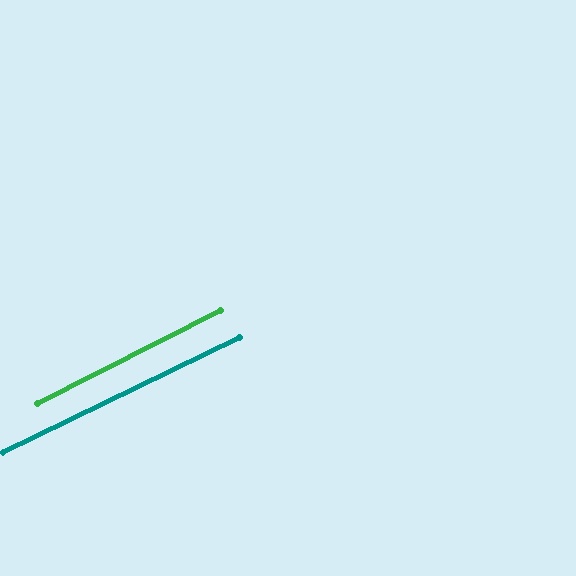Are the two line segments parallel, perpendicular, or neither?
Parallel — their directions differ by only 1.0°.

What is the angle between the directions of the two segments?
Approximately 1 degree.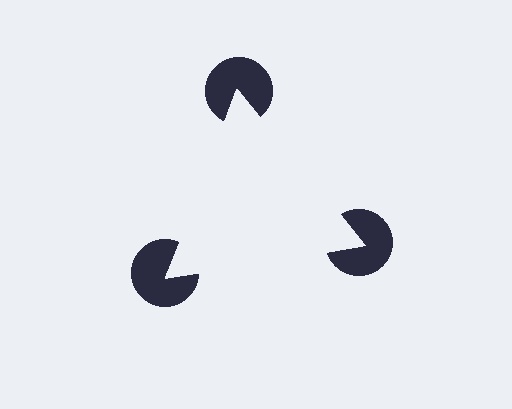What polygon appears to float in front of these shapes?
An illusory triangle — its edges are inferred from the aligned wedge cuts in the pac-man discs, not physically drawn.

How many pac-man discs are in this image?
There are 3 — one at each vertex of the illusory triangle.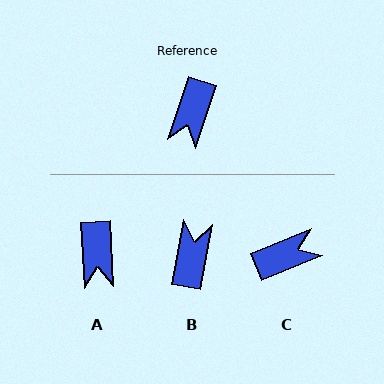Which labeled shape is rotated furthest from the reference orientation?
B, about 173 degrees away.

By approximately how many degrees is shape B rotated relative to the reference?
Approximately 173 degrees clockwise.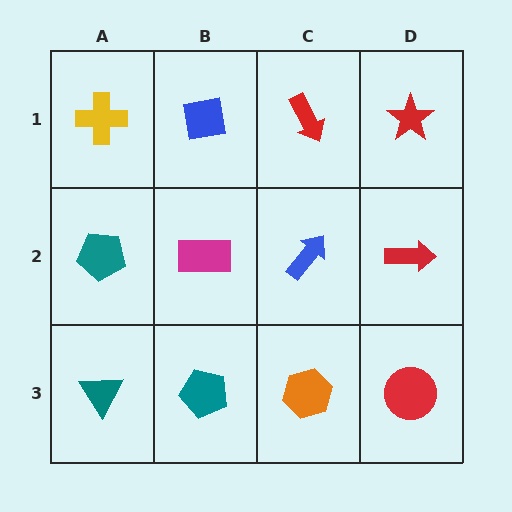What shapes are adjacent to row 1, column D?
A red arrow (row 2, column D), a red arrow (row 1, column C).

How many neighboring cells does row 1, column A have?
2.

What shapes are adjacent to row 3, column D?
A red arrow (row 2, column D), an orange hexagon (row 3, column C).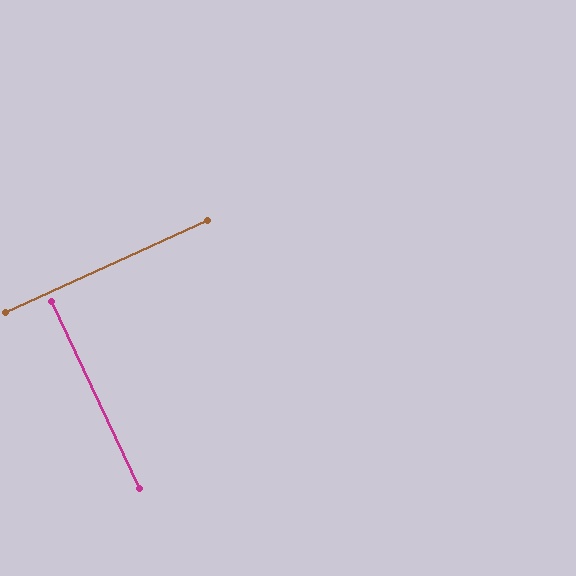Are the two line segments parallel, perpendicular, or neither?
Perpendicular — they meet at approximately 89°.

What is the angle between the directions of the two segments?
Approximately 89 degrees.